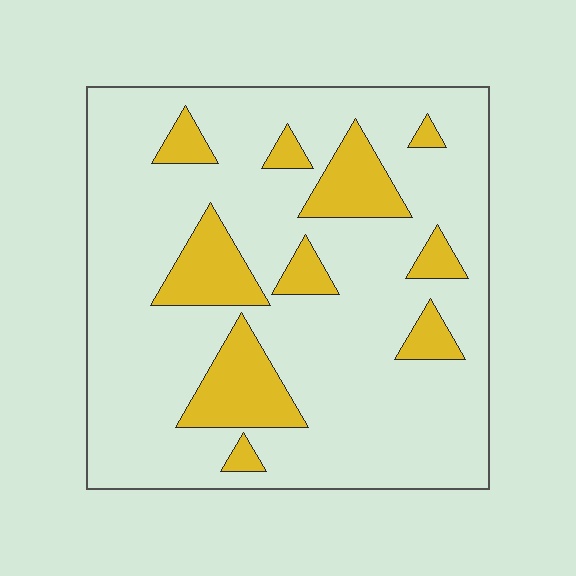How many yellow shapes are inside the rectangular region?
10.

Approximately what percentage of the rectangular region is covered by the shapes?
Approximately 20%.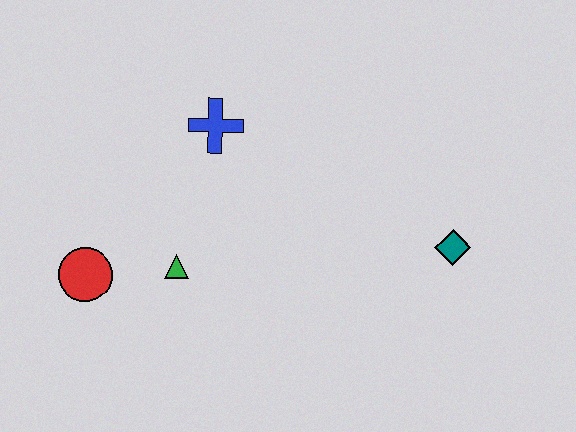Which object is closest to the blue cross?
The green triangle is closest to the blue cross.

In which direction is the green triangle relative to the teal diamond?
The green triangle is to the left of the teal diamond.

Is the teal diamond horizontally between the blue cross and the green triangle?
No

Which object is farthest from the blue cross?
The teal diamond is farthest from the blue cross.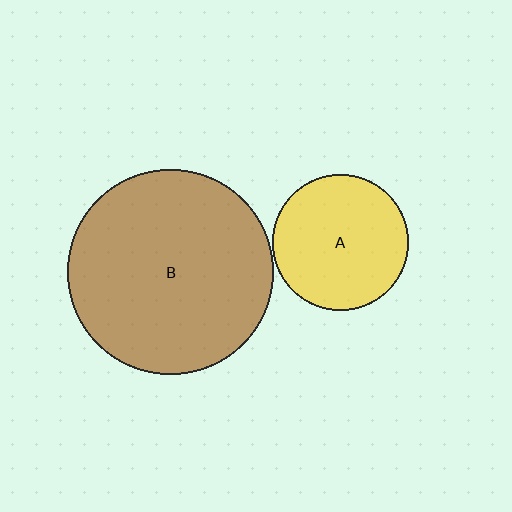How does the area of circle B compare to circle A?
Approximately 2.3 times.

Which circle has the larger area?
Circle B (brown).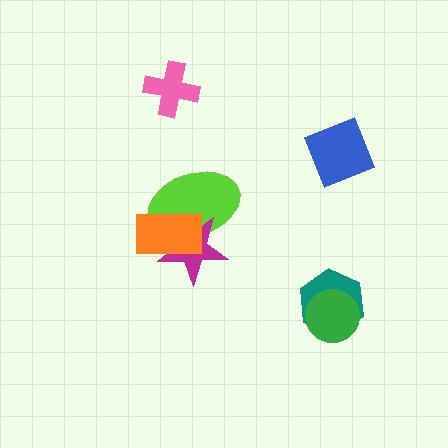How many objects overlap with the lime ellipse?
2 objects overlap with the lime ellipse.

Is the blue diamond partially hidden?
No, no other shape covers it.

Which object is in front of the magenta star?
The orange rectangle is in front of the magenta star.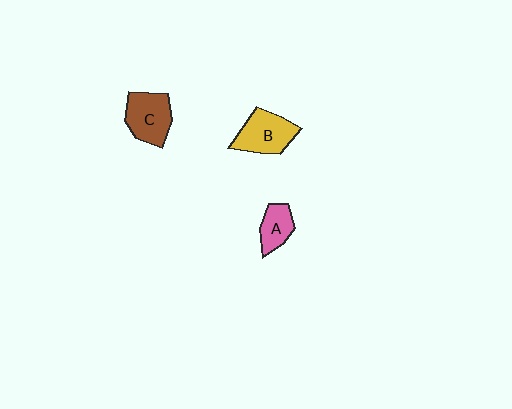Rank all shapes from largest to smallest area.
From largest to smallest: B (yellow), C (brown), A (pink).